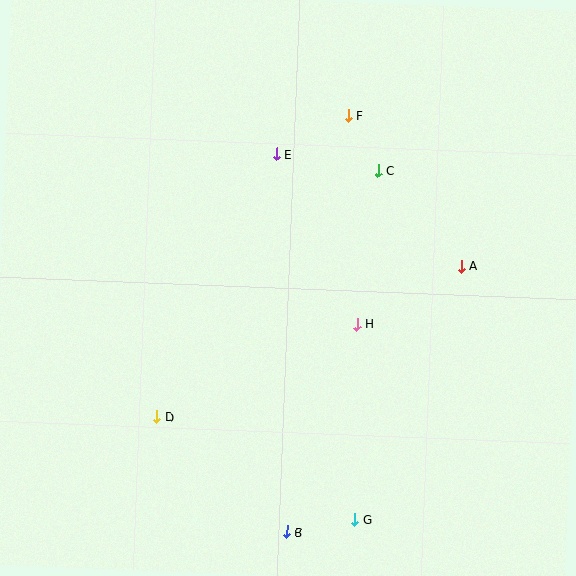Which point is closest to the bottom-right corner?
Point G is closest to the bottom-right corner.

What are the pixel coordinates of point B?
Point B is at (287, 532).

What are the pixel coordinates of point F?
Point F is at (348, 116).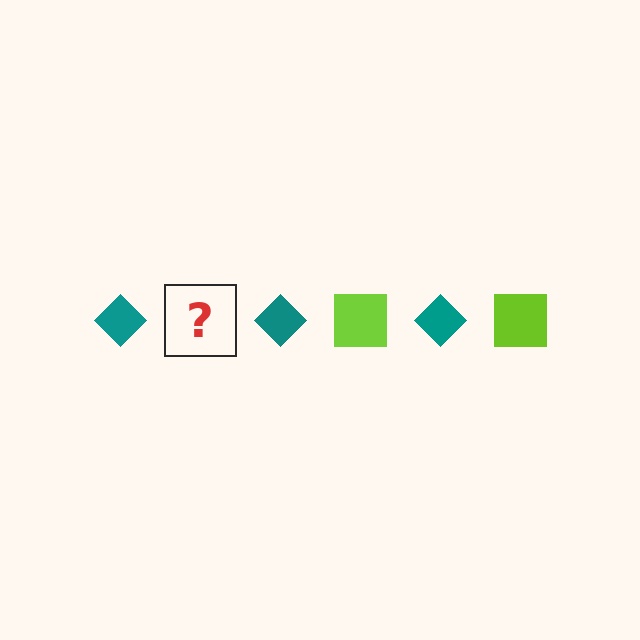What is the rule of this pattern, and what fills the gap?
The rule is that the pattern alternates between teal diamond and lime square. The gap should be filled with a lime square.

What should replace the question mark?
The question mark should be replaced with a lime square.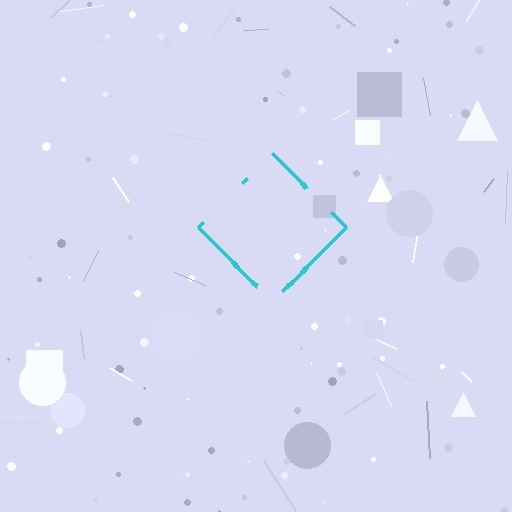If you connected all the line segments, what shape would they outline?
They would outline a diamond.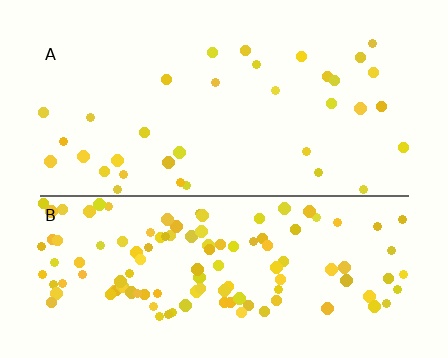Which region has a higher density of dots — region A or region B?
B (the bottom).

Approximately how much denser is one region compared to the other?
Approximately 3.6× — region B over region A.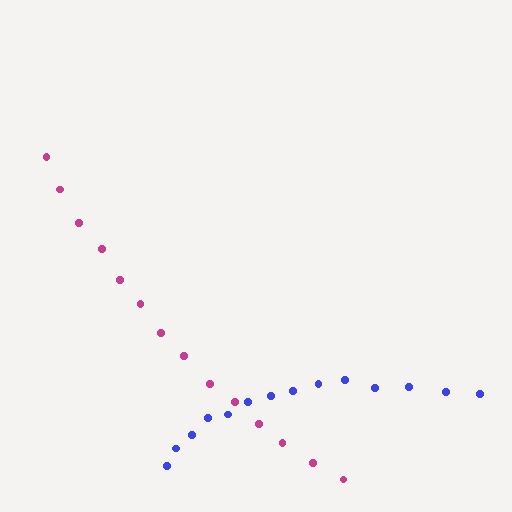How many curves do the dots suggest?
There are 2 distinct paths.